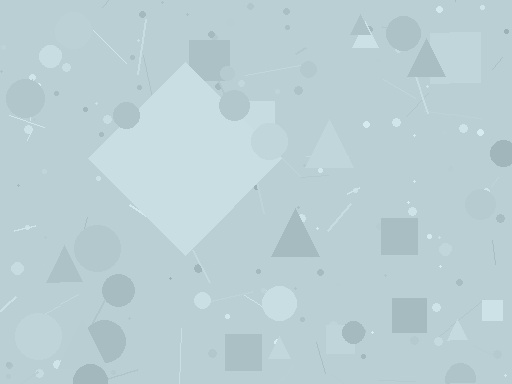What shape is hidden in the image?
A diamond is hidden in the image.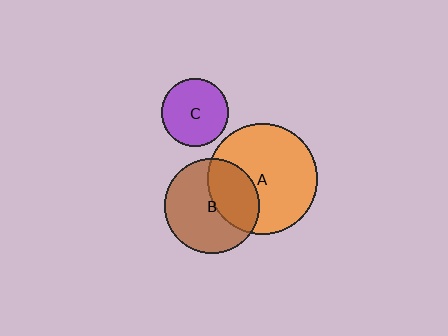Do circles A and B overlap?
Yes.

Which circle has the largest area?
Circle A (orange).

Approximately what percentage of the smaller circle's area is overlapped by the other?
Approximately 40%.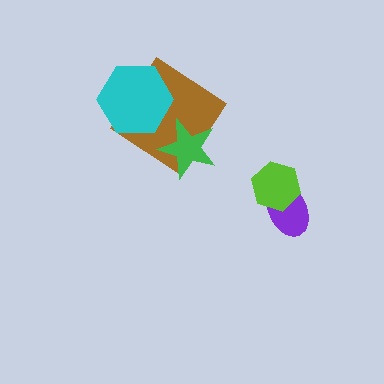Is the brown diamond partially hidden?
Yes, it is partially covered by another shape.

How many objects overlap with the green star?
1 object overlaps with the green star.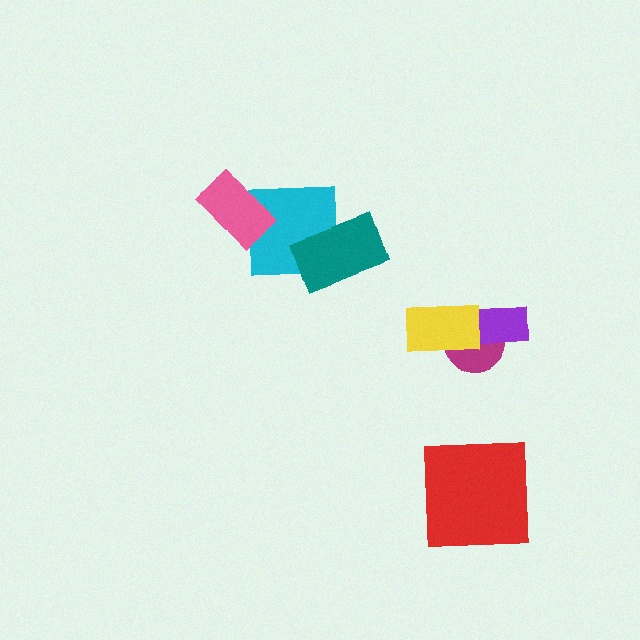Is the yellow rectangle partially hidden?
No, no other shape covers it.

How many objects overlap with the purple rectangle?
2 objects overlap with the purple rectangle.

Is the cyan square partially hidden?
Yes, it is partially covered by another shape.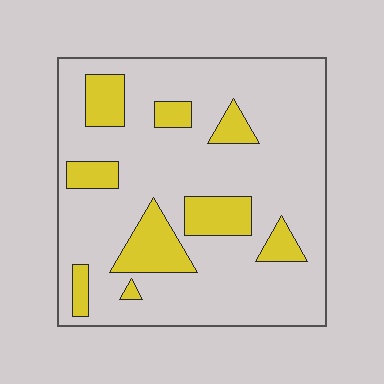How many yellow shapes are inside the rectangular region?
9.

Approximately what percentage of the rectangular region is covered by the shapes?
Approximately 20%.